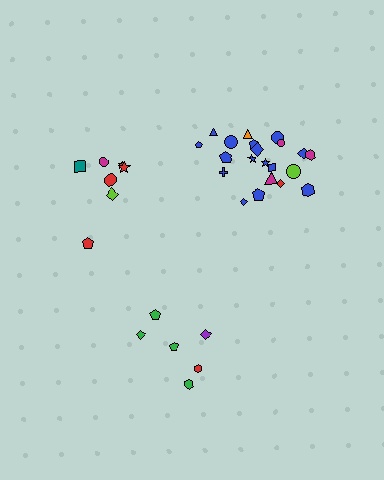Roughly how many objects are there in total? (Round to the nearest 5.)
Roughly 35 objects in total.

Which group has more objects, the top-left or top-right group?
The top-right group.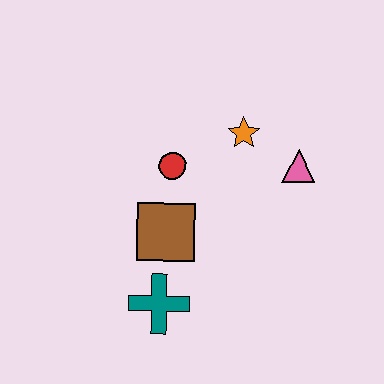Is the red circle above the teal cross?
Yes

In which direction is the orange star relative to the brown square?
The orange star is above the brown square.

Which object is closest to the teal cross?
The brown square is closest to the teal cross.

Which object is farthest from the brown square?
The pink triangle is farthest from the brown square.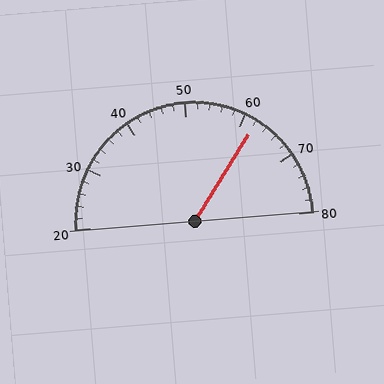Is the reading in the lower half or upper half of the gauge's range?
The reading is in the upper half of the range (20 to 80).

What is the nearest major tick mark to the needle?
The nearest major tick mark is 60.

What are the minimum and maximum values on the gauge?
The gauge ranges from 20 to 80.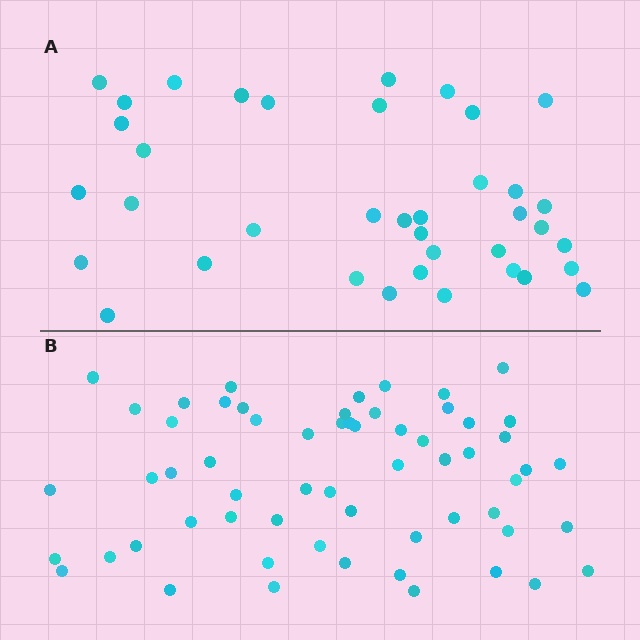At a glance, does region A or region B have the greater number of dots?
Region B (the bottom region) has more dots.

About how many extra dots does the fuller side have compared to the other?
Region B has approximately 20 more dots than region A.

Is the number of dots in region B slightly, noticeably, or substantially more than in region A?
Region B has substantially more. The ratio is roughly 1.6 to 1.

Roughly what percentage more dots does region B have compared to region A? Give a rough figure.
About 60% more.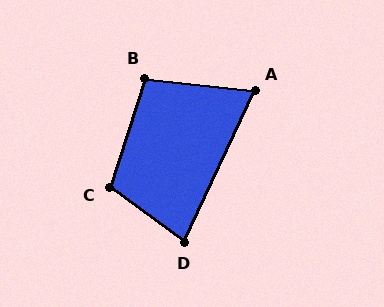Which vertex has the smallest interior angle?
A, at approximately 72 degrees.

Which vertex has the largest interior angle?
C, at approximately 108 degrees.